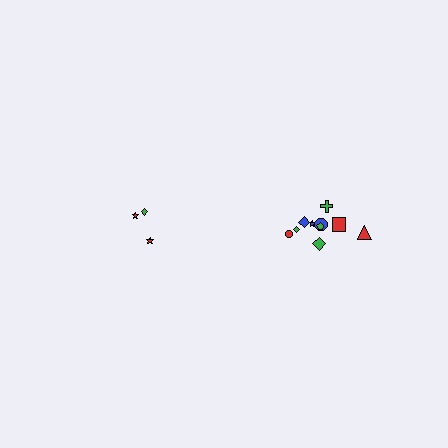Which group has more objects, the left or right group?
The right group.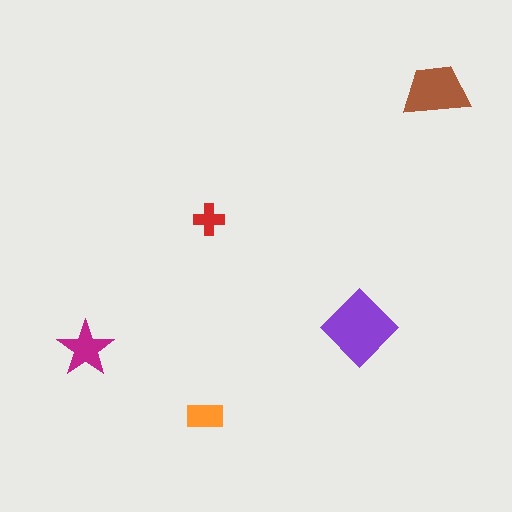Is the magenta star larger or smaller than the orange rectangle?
Larger.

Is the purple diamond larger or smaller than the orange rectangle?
Larger.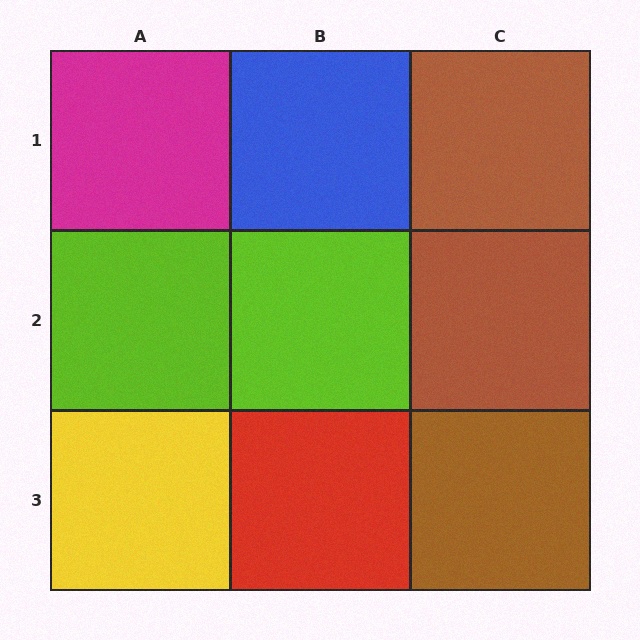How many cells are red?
1 cell is red.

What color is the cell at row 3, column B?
Red.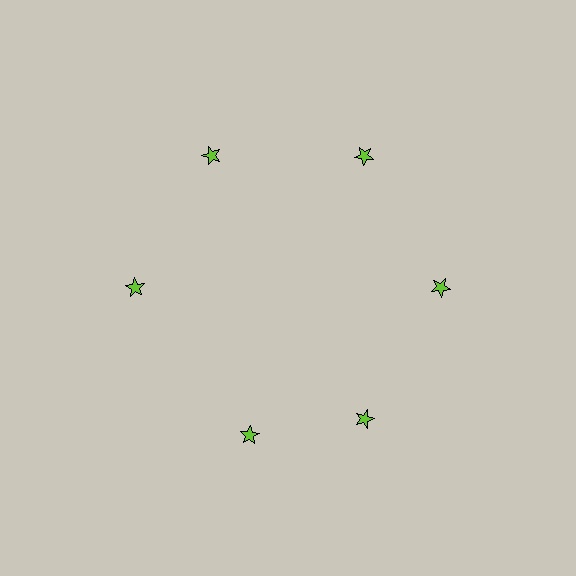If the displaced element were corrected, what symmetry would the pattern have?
It would have 6-fold rotational symmetry — the pattern would map onto itself every 60 degrees.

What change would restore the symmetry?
The symmetry would be restored by rotating it back into even spacing with its neighbors so that all 6 stars sit at equal angles and equal distance from the center.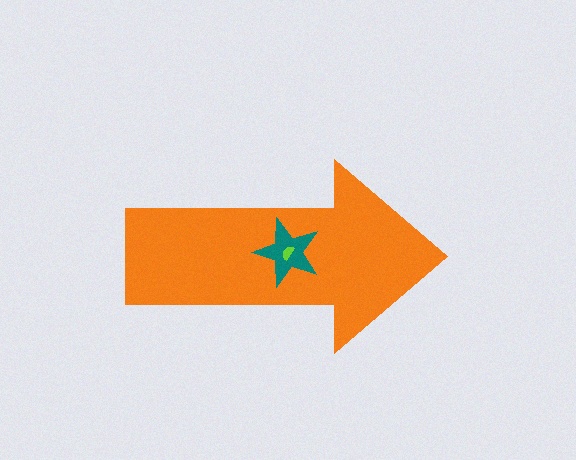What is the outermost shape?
The orange arrow.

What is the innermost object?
The lime semicircle.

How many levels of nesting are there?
3.